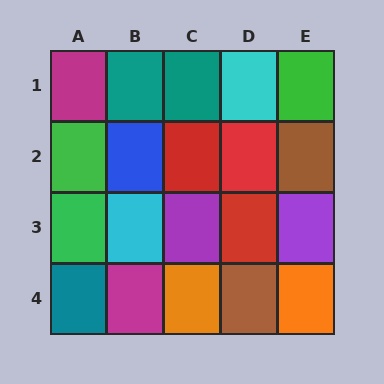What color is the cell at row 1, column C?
Teal.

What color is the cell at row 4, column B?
Magenta.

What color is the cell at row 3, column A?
Green.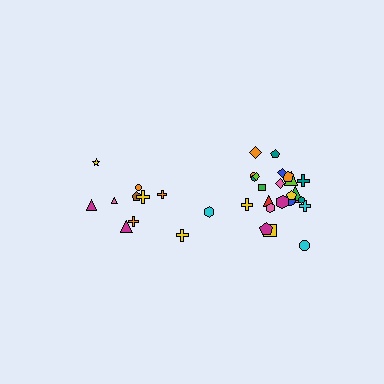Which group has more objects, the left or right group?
The right group.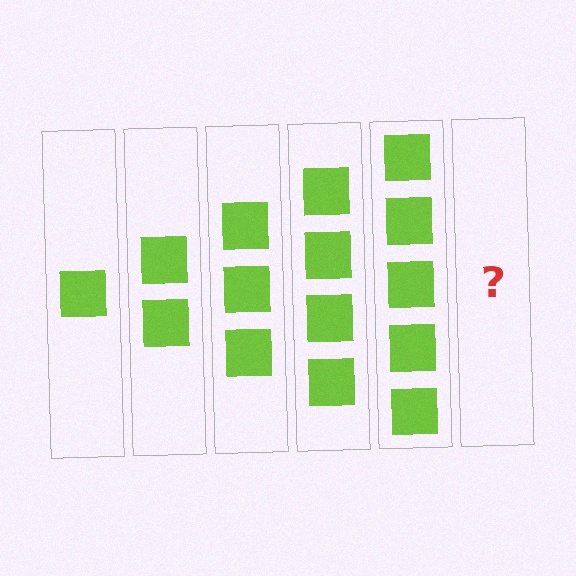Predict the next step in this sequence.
The next step is 6 squares.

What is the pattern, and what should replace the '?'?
The pattern is that each step adds one more square. The '?' should be 6 squares.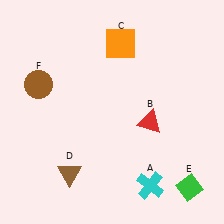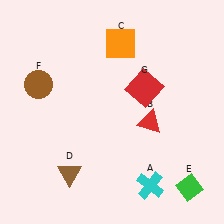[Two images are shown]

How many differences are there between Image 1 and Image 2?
There is 1 difference between the two images.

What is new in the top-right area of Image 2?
A red square (G) was added in the top-right area of Image 2.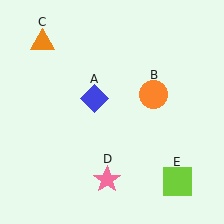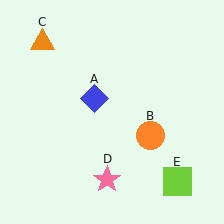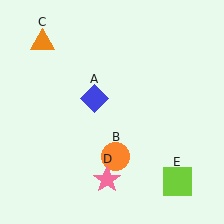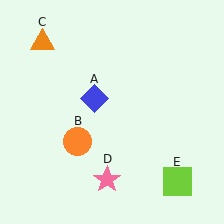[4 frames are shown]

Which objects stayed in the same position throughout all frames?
Blue diamond (object A) and orange triangle (object C) and pink star (object D) and lime square (object E) remained stationary.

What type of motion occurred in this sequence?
The orange circle (object B) rotated clockwise around the center of the scene.